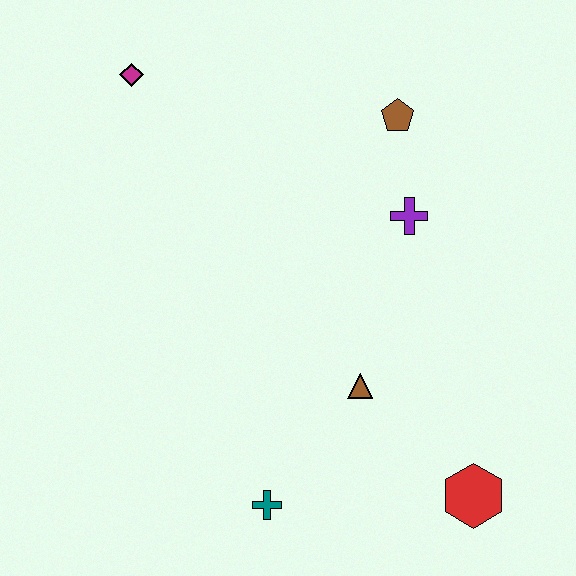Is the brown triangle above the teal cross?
Yes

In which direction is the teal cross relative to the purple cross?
The teal cross is below the purple cross.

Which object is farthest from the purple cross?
The teal cross is farthest from the purple cross.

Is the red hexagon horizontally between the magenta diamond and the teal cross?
No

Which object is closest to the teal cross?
The brown triangle is closest to the teal cross.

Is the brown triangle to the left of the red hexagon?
Yes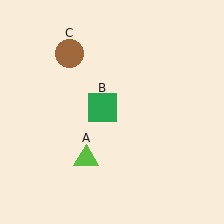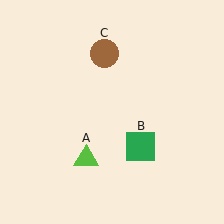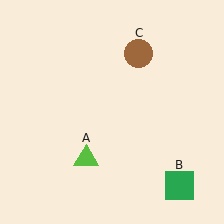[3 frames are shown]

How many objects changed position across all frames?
2 objects changed position: green square (object B), brown circle (object C).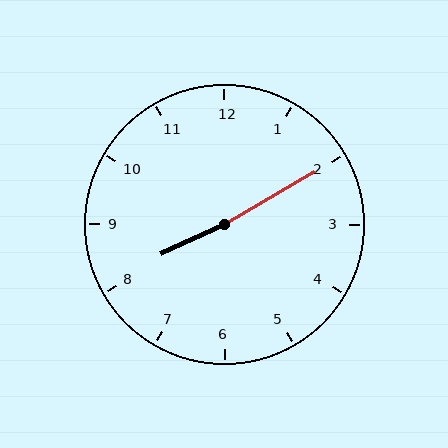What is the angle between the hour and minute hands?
Approximately 175 degrees.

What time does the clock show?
8:10.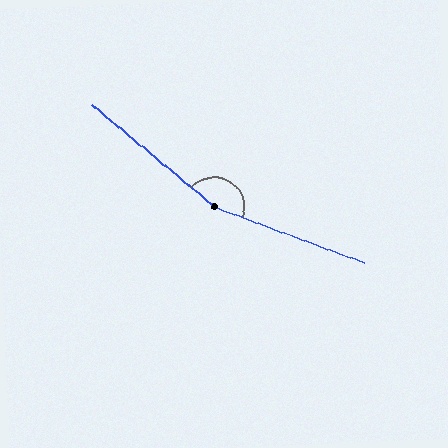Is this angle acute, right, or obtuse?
It is obtuse.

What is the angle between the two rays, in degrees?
Approximately 160 degrees.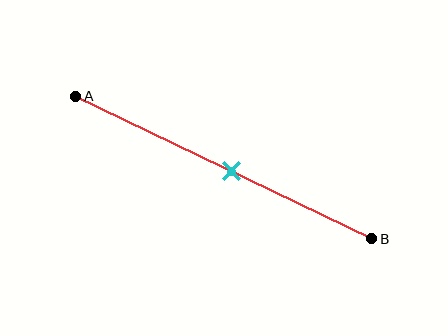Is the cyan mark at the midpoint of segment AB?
Yes, the mark is approximately at the midpoint.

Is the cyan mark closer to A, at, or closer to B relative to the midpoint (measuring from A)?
The cyan mark is approximately at the midpoint of segment AB.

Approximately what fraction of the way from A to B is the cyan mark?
The cyan mark is approximately 55% of the way from A to B.